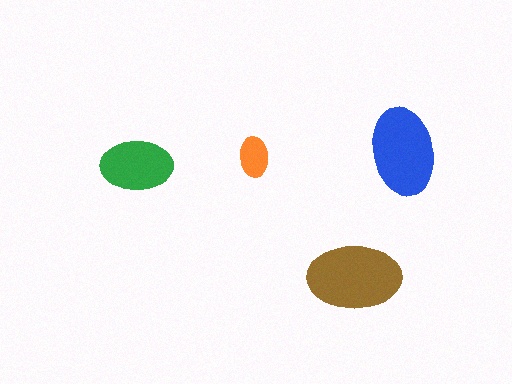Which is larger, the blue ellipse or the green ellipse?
The blue one.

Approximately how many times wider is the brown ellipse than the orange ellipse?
About 2.5 times wider.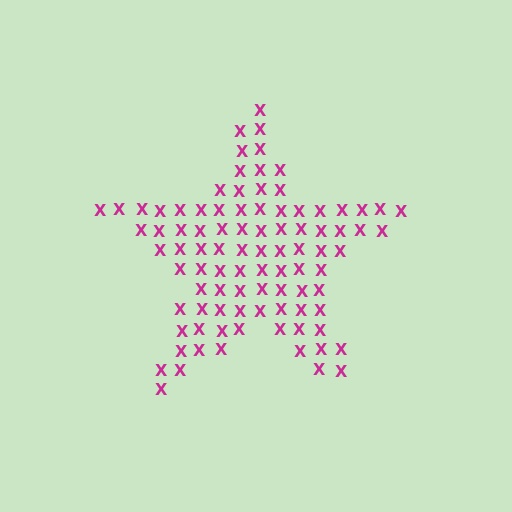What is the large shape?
The large shape is a star.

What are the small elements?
The small elements are letter X's.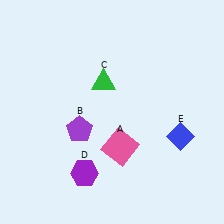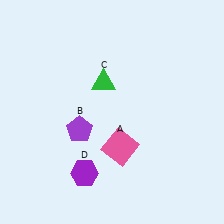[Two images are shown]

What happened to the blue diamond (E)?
The blue diamond (E) was removed in Image 2. It was in the bottom-right area of Image 1.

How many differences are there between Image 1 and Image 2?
There is 1 difference between the two images.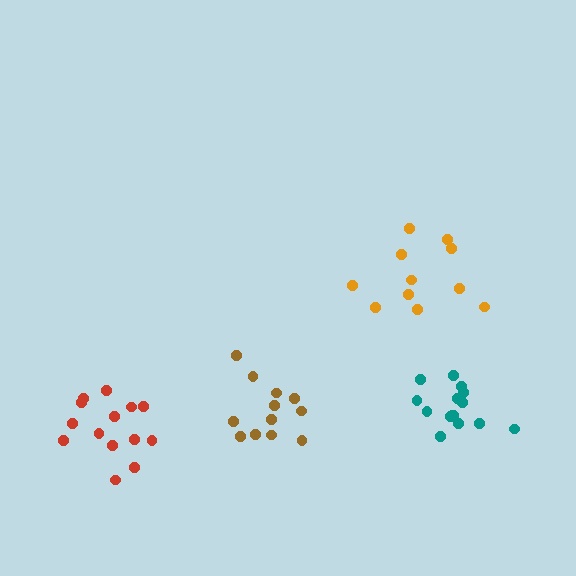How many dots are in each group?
Group 1: 11 dots, Group 2: 12 dots, Group 3: 15 dots, Group 4: 14 dots (52 total).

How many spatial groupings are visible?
There are 4 spatial groupings.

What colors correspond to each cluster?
The clusters are colored: orange, brown, teal, red.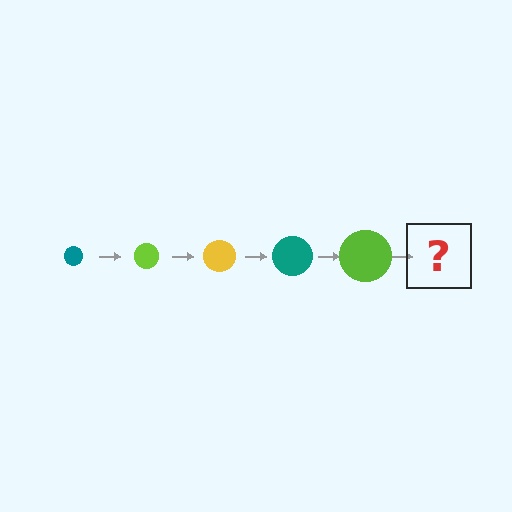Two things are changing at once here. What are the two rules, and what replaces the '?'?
The two rules are that the circle grows larger each step and the color cycles through teal, lime, and yellow. The '?' should be a yellow circle, larger than the previous one.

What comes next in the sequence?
The next element should be a yellow circle, larger than the previous one.